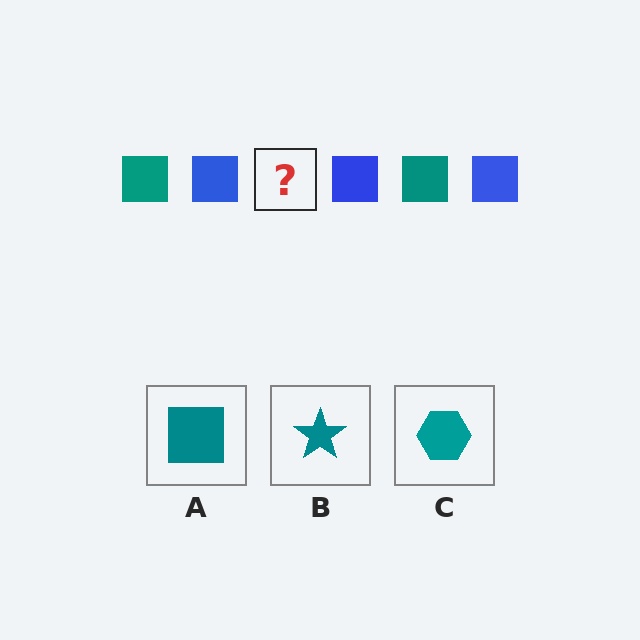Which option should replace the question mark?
Option A.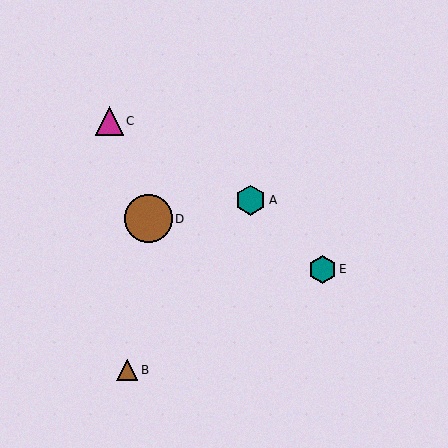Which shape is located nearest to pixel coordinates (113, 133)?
The magenta triangle (labeled C) at (109, 121) is nearest to that location.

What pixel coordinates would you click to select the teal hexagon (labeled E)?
Click at (323, 269) to select the teal hexagon E.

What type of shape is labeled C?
Shape C is a magenta triangle.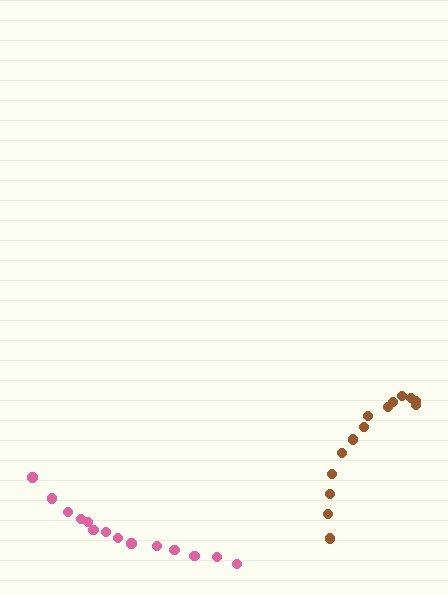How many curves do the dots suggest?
There are 2 distinct paths.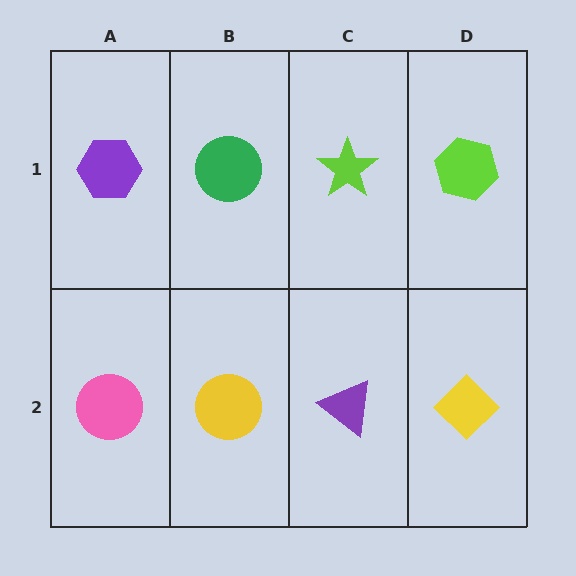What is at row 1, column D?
A lime hexagon.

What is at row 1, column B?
A green circle.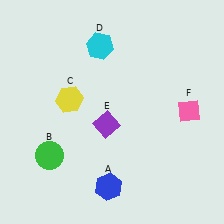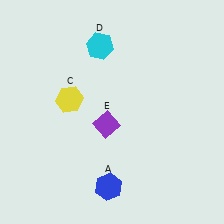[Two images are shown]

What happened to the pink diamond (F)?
The pink diamond (F) was removed in Image 2. It was in the top-right area of Image 1.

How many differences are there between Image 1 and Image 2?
There are 2 differences between the two images.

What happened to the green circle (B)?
The green circle (B) was removed in Image 2. It was in the bottom-left area of Image 1.